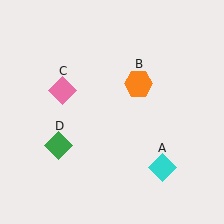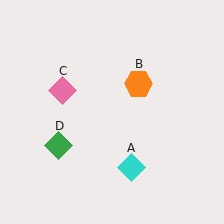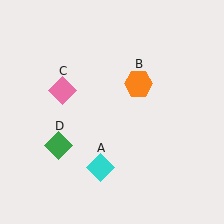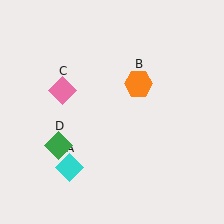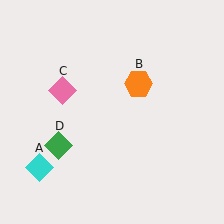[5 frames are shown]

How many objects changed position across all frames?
1 object changed position: cyan diamond (object A).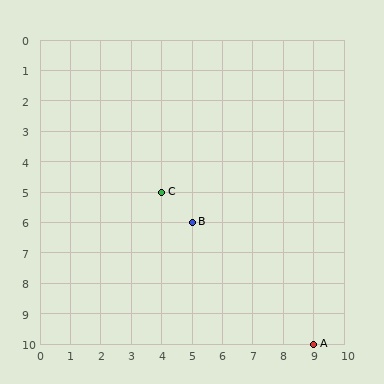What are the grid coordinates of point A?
Point A is at grid coordinates (9, 10).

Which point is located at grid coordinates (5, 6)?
Point B is at (5, 6).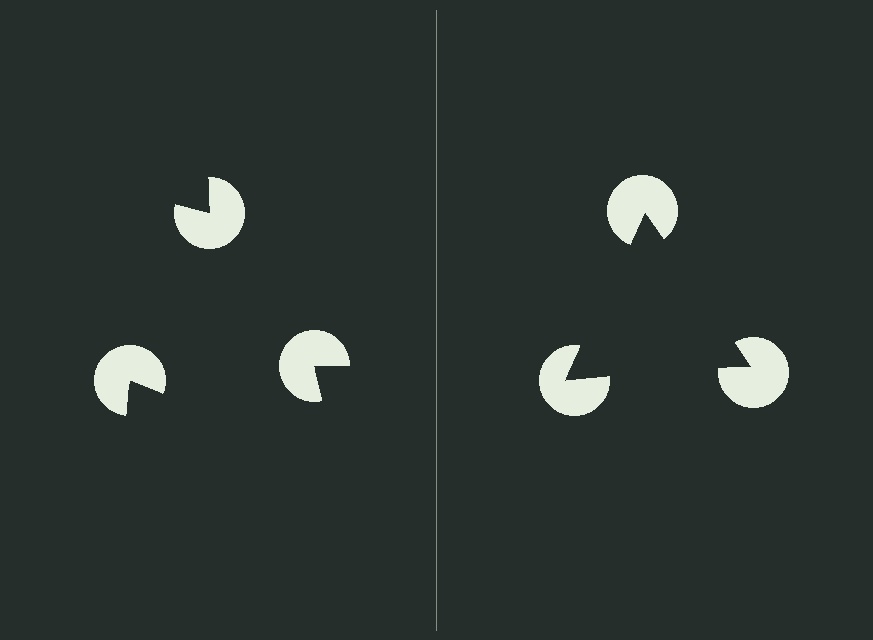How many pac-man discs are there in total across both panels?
6 — 3 on each side.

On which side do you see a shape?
An illusory triangle appears on the right side. On the left side the wedge cuts are rotated, so no coherent shape forms.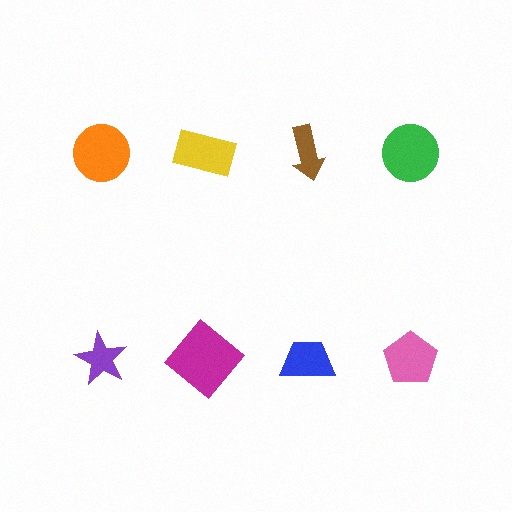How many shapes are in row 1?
4 shapes.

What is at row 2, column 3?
A blue trapezoid.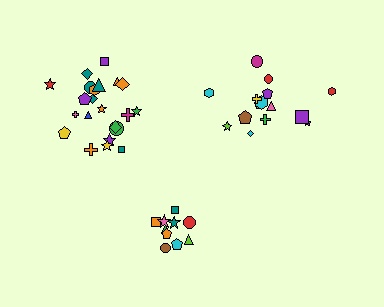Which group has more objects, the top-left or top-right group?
The top-left group.